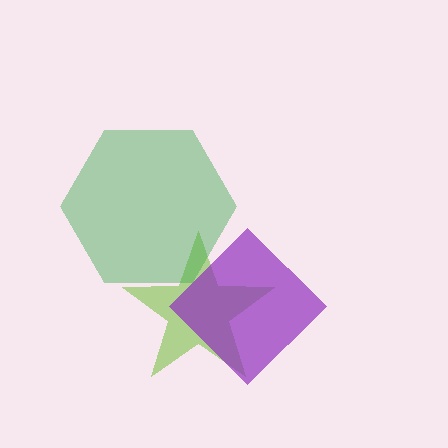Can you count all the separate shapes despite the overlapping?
Yes, there are 3 separate shapes.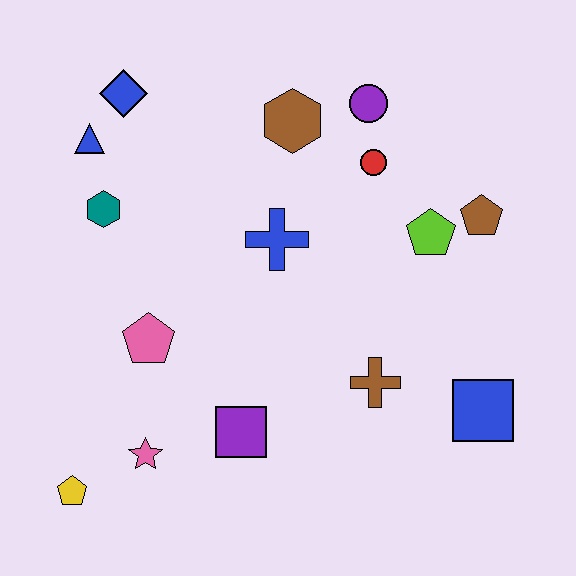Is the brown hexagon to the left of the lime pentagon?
Yes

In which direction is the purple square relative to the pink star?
The purple square is to the right of the pink star.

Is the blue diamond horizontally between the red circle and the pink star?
No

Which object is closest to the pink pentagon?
The pink star is closest to the pink pentagon.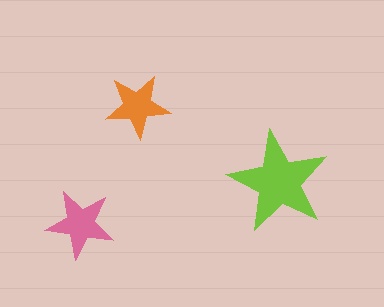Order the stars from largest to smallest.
the lime one, the pink one, the orange one.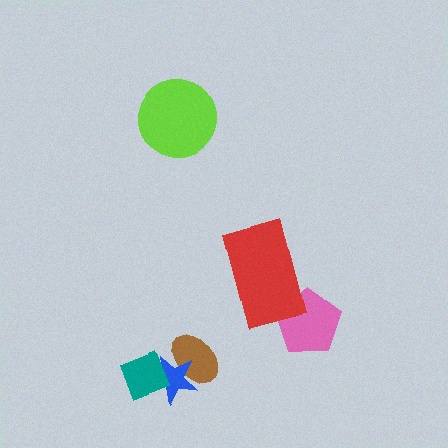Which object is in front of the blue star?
The teal diamond is in front of the blue star.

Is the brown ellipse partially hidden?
Yes, it is partially covered by another shape.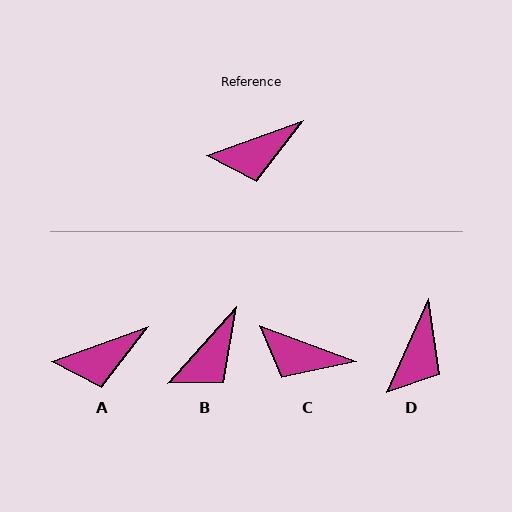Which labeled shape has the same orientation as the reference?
A.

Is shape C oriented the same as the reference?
No, it is off by about 41 degrees.